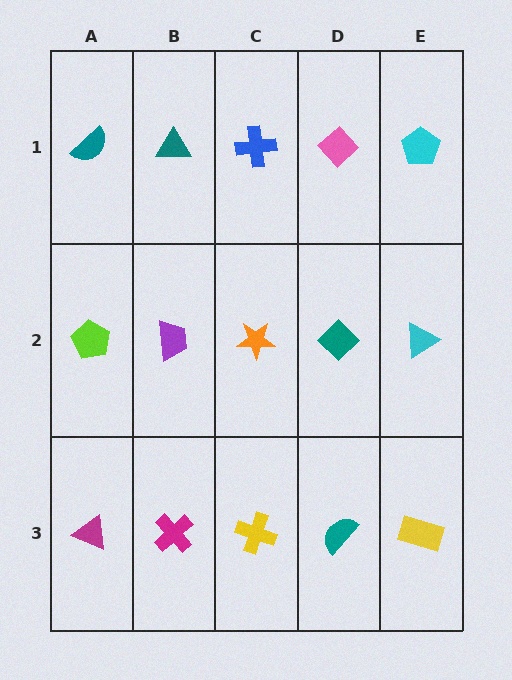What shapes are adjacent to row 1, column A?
A lime pentagon (row 2, column A), a teal triangle (row 1, column B).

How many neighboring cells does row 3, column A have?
2.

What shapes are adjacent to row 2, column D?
A pink diamond (row 1, column D), a teal semicircle (row 3, column D), an orange star (row 2, column C), a cyan triangle (row 2, column E).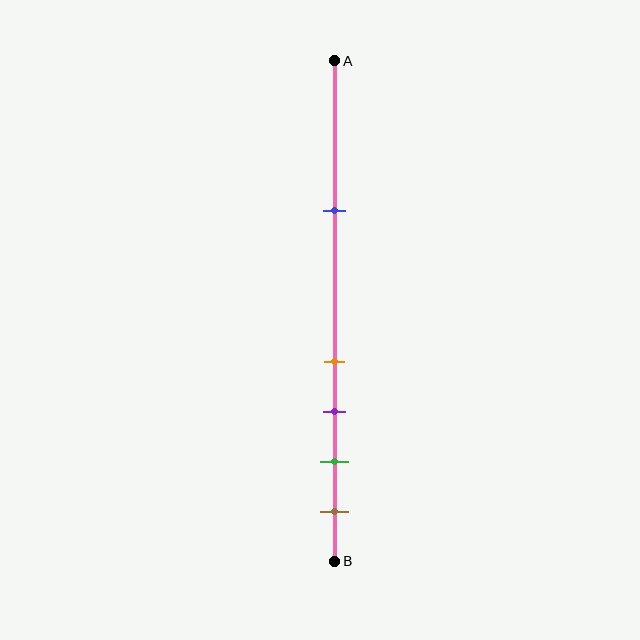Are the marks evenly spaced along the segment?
No, the marks are not evenly spaced.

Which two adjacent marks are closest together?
The orange and purple marks are the closest adjacent pair.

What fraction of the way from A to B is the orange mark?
The orange mark is approximately 60% (0.6) of the way from A to B.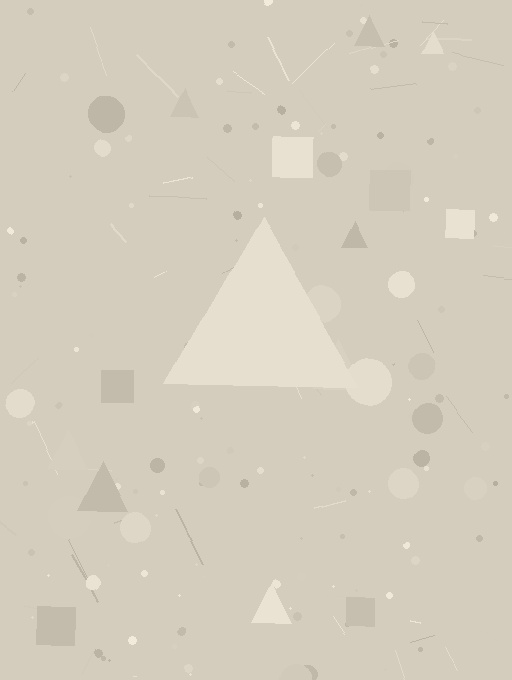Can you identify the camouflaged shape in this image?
The camouflaged shape is a triangle.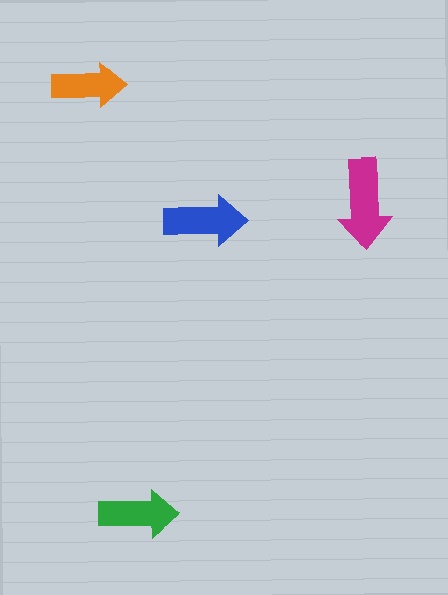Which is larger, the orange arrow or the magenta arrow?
The magenta one.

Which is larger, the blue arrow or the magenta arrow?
The magenta one.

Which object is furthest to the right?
The magenta arrow is rightmost.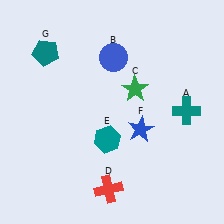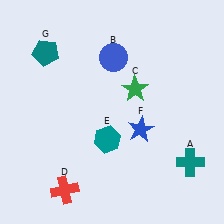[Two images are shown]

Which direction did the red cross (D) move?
The red cross (D) moved left.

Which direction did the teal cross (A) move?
The teal cross (A) moved down.